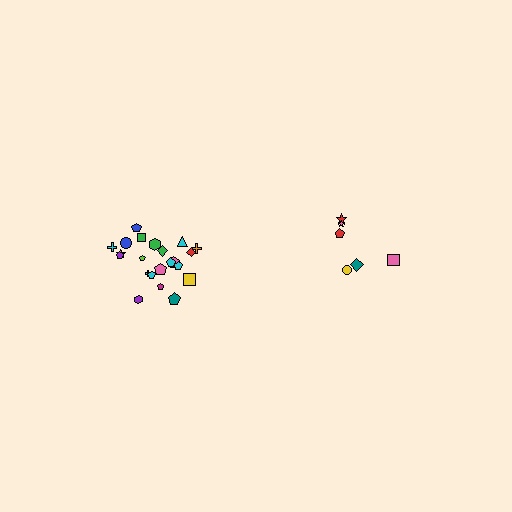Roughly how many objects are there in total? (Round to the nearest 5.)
Roughly 30 objects in total.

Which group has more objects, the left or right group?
The left group.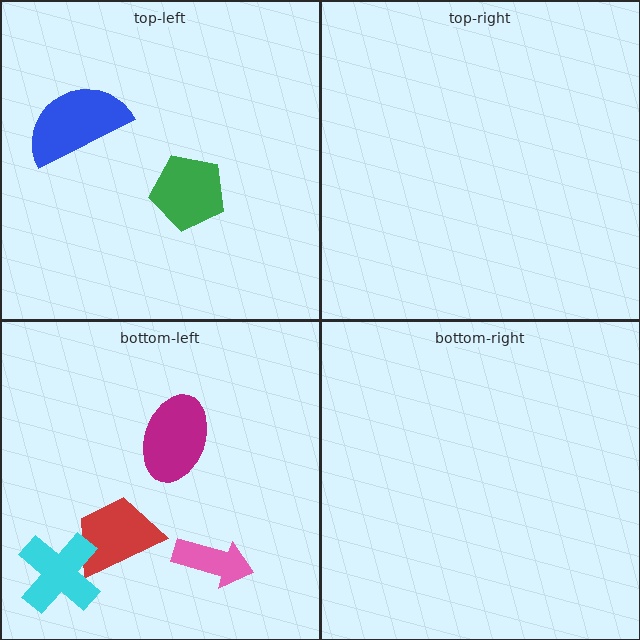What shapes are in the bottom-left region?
The pink arrow, the magenta ellipse, the red trapezoid, the cyan cross.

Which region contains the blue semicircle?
The top-left region.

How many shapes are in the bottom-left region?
4.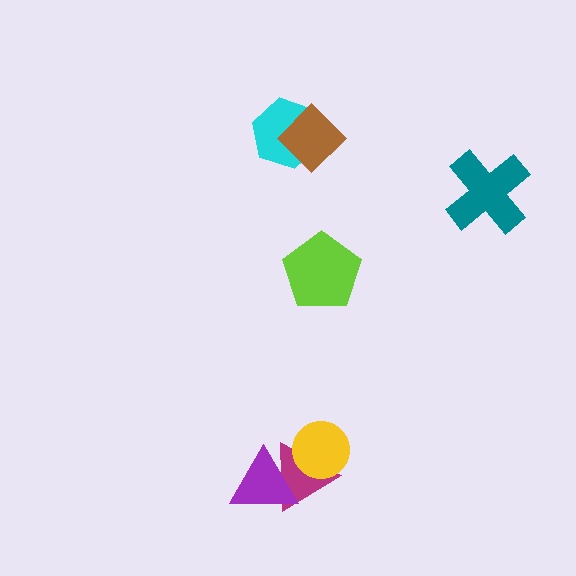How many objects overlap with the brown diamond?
1 object overlaps with the brown diamond.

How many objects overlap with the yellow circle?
1 object overlaps with the yellow circle.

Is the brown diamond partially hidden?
No, no other shape covers it.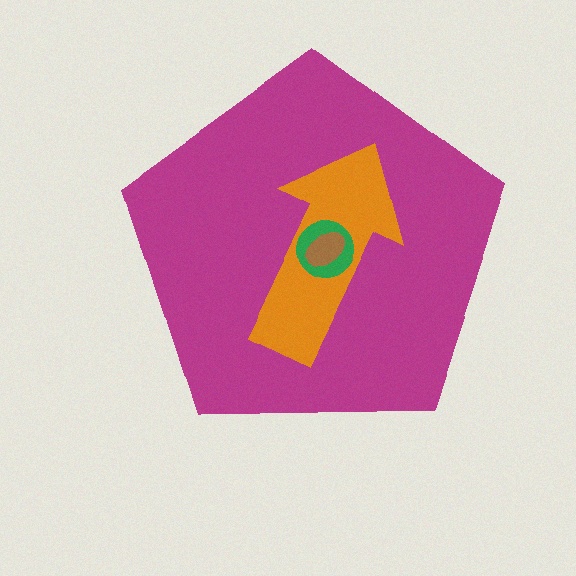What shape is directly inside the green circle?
The brown ellipse.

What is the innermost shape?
The brown ellipse.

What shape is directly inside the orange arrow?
The green circle.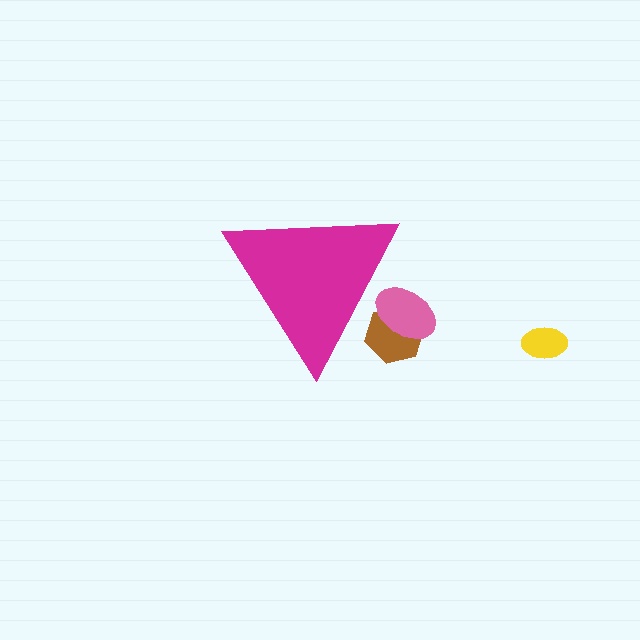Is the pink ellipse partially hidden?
Yes, the pink ellipse is partially hidden behind the magenta triangle.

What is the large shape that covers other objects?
A magenta triangle.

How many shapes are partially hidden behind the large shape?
2 shapes are partially hidden.